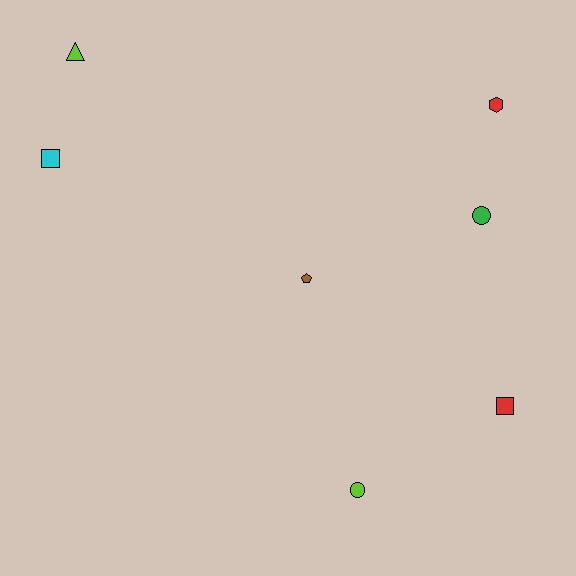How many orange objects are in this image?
There are no orange objects.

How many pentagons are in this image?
There is 1 pentagon.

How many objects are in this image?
There are 7 objects.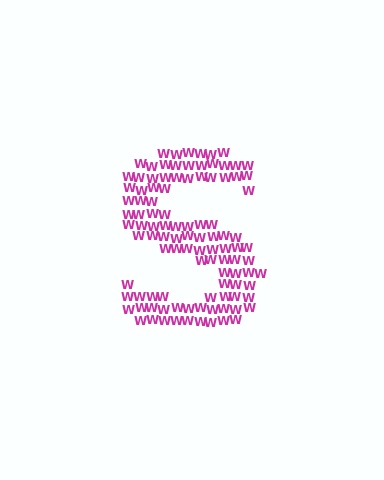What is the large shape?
The large shape is the letter S.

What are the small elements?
The small elements are letter W's.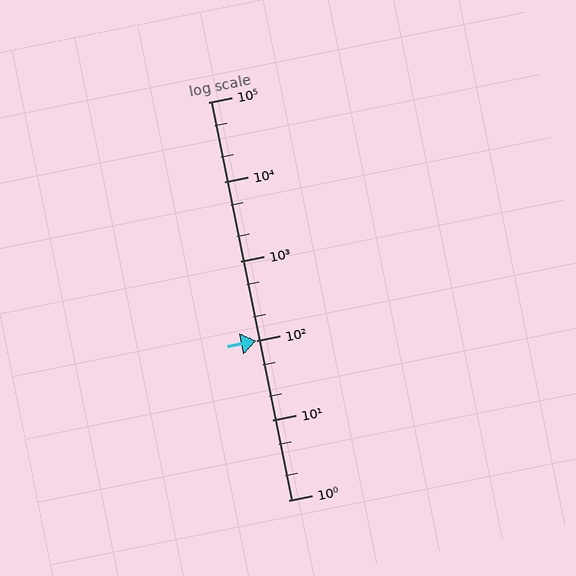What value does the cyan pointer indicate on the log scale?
The pointer indicates approximately 100.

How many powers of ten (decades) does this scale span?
The scale spans 5 decades, from 1 to 100000.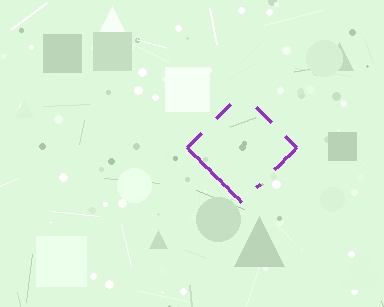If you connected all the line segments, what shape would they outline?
They would outline a diamond.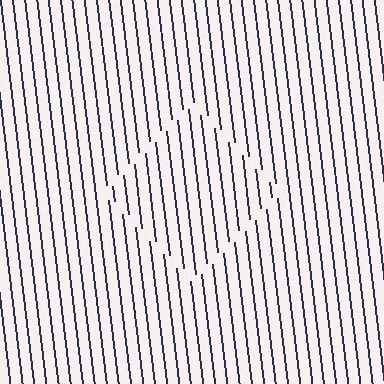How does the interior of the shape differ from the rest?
The interior of the shape contains the same grating, shifted by half a period — the contour is defined by the phase discontinuity where line-ends from the inner and outer gratings abut.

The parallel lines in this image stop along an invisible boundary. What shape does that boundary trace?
An illusory square. The interior of the shape contains the same grating, shifted by half a period — the contour is defined by the phase discontinuity where line-ends from the inner and outer gratings abut.